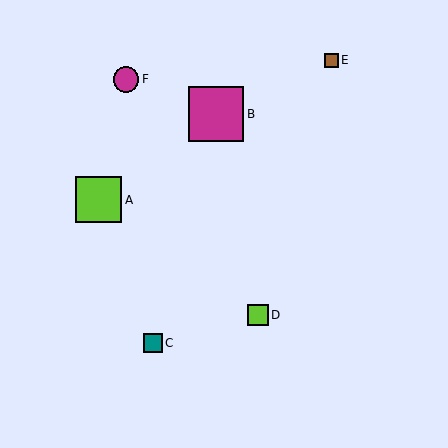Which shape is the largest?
The magenta square (labeled B) is the largest.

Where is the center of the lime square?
The center of the lime square is at (99, 200).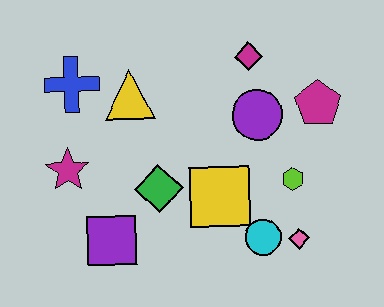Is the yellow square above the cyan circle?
Yes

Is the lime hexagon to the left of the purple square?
No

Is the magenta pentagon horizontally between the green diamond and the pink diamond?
No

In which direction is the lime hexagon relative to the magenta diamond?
The lime hexagon is below the magenta diamond.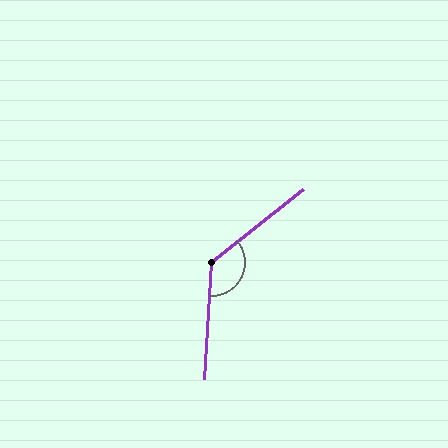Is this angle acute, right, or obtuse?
It is obtuse.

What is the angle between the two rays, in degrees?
Approximately 132 degrees.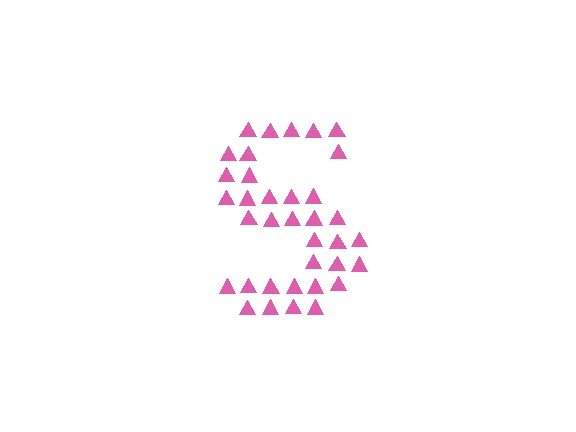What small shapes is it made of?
It is made of small triangles.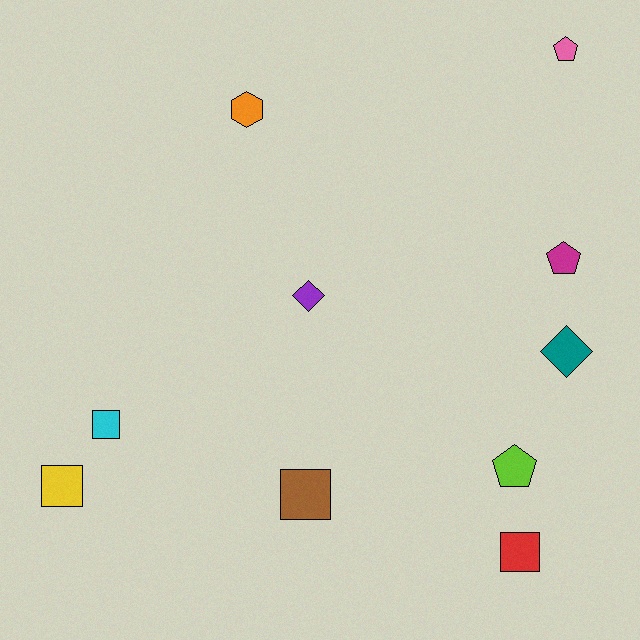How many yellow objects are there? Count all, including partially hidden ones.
There is 1 yellow object.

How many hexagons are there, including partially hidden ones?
There is 1 hexagon.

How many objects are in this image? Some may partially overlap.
There are 10 objects.